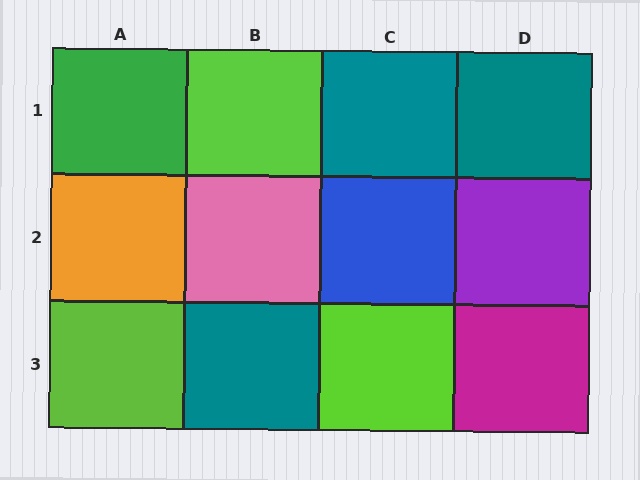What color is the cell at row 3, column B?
Teal.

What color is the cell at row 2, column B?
Pink.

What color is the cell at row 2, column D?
Purple.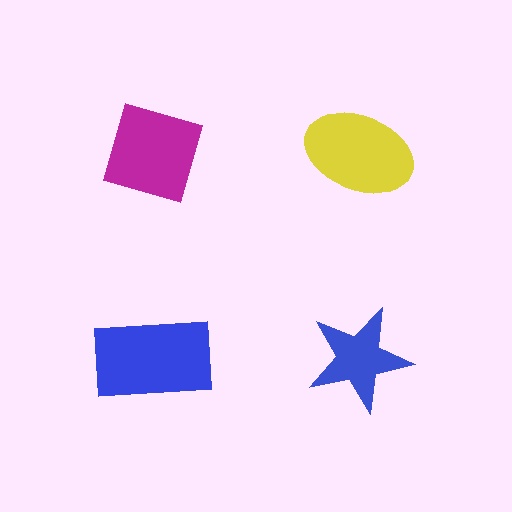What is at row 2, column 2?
A blue star.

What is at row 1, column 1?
A magenta diamond.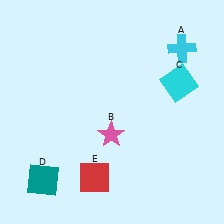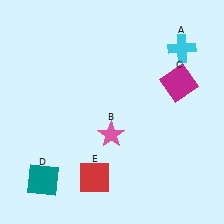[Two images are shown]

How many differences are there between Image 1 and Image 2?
There is 1 difference between the two images.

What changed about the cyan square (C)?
In Image 1, C is cyan. In Image 2, it changed to magenta.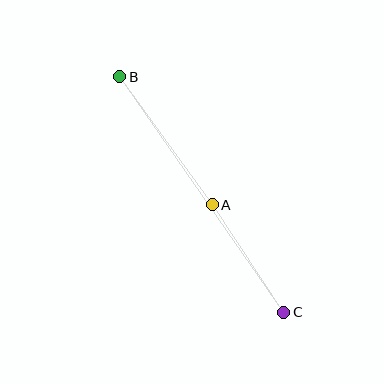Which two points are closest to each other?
Points A and C are closest to each other.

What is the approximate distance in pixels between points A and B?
The distance between A and B is approximately 158 pixels.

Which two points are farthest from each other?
Points B and C are farthest from each other.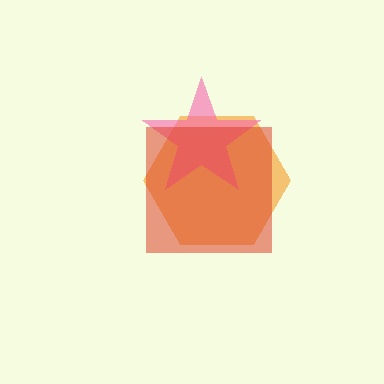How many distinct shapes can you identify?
There are 3 distinct shapes: an orange hexagon, a pink star, a red square.